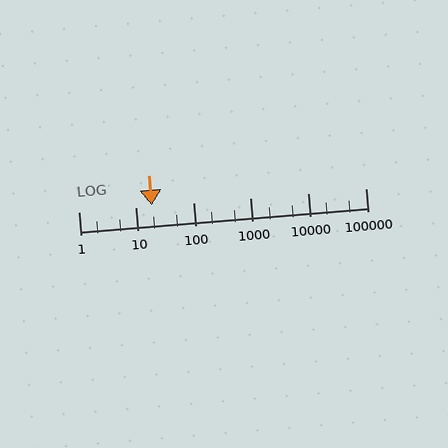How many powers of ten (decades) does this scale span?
The scale spans 5 decades, from 1 to 100000.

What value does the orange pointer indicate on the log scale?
The pointer indicates approximately 19.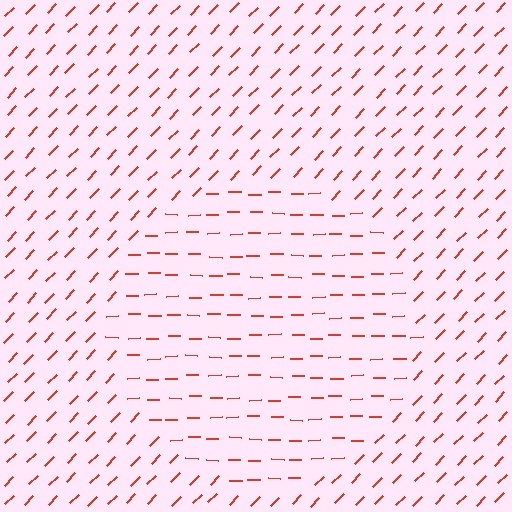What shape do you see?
I see a circle.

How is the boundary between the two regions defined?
The boundary is defined purely by a change in line orientation (approximately 45 degrees difference). All lines are the same color and thickness.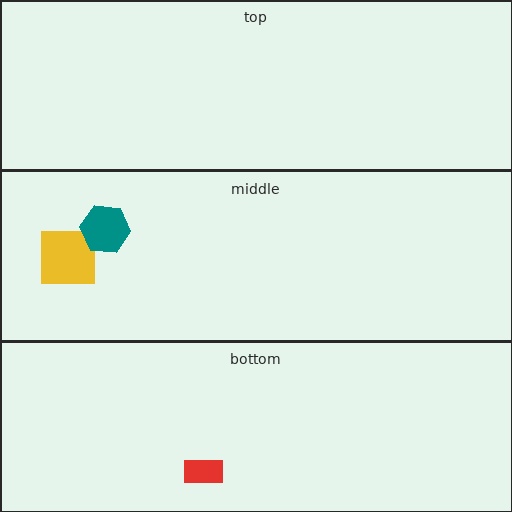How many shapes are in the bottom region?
1.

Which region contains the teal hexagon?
The middle region.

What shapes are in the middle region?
The yellow square, the teal hexagon.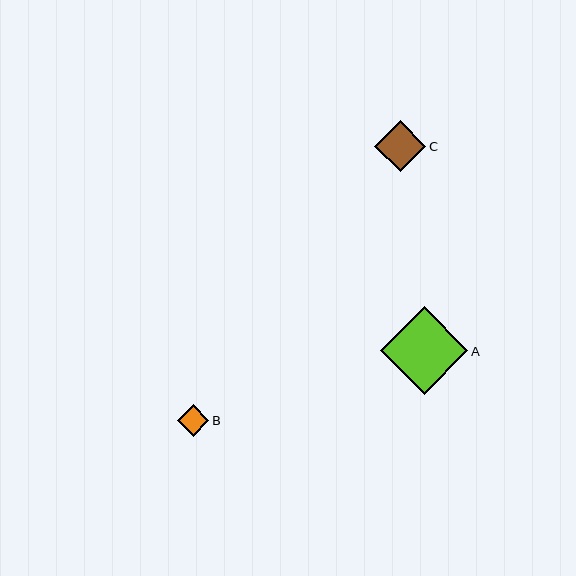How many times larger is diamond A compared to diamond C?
Diamond A is approximately 1.7 times the size of diamond C.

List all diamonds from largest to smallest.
From largest to smallest: A, C, B.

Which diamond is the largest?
Diamond A is the largest with a size of approximately 87 pixels.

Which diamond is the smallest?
Diamond B is the smallest with a size of approximately 31 pixels.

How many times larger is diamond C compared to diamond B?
Diamond C is approximately 1.6 times the size of diamond B.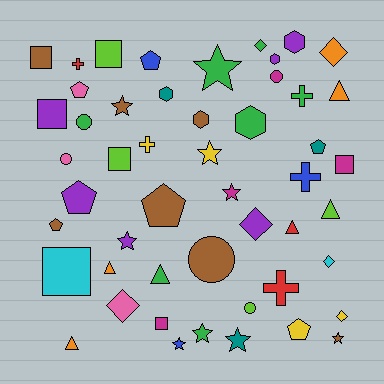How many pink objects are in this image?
There are 3 pink objects.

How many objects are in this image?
There are 50 objects.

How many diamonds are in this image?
There are 6 diamonds.